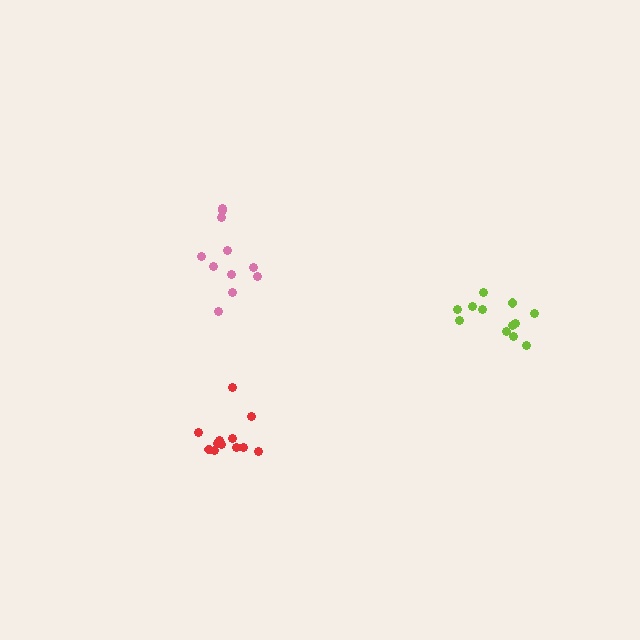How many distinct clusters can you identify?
There are 3 distinct clusters.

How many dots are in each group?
Group 1: 11 dots, Group 2: 12 dots, Group 3: 12 dots (35 total).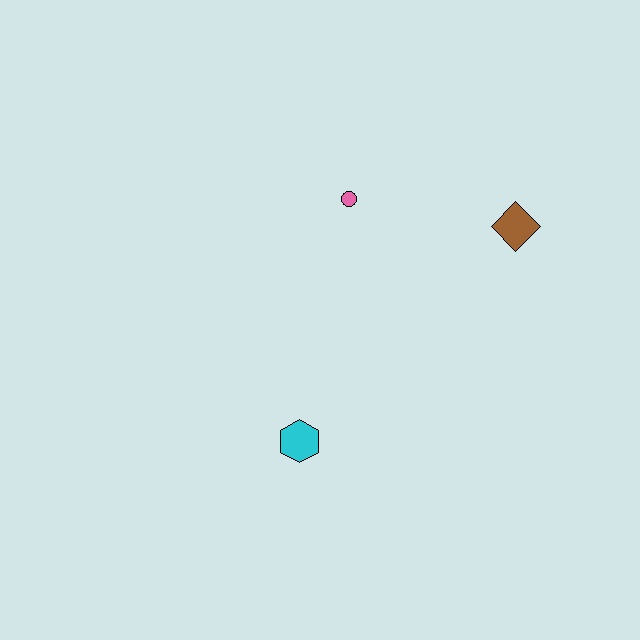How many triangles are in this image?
There are no triangles.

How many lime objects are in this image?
There are no lime objects.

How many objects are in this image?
There are 3 objects.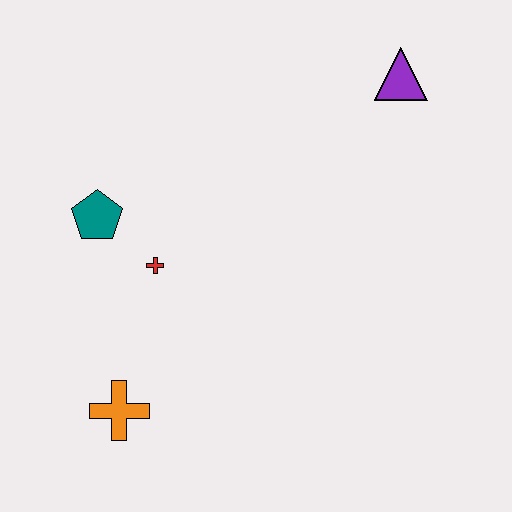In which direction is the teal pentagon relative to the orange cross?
The teal pentagon is above the orange cross.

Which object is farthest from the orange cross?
The purple triangle is farthest from the orange cross.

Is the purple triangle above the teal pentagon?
Yes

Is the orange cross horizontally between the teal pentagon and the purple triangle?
Yes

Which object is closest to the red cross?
The teal pentagon is closest to the red cross.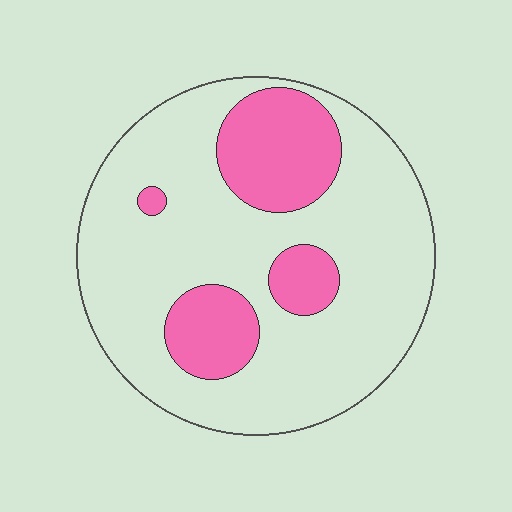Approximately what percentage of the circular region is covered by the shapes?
Approximately 25%.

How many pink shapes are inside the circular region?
4.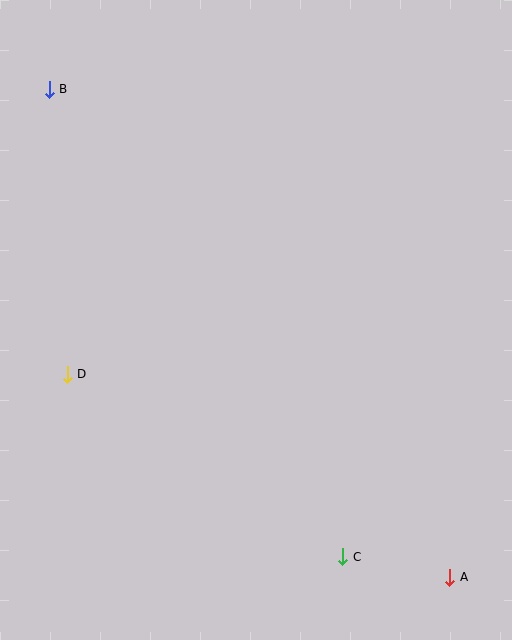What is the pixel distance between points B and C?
The distance between B and C is 552 pixels.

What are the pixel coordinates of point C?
Point C is at (343, 557).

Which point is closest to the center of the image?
Point D at (67, 374) is closest to the center.